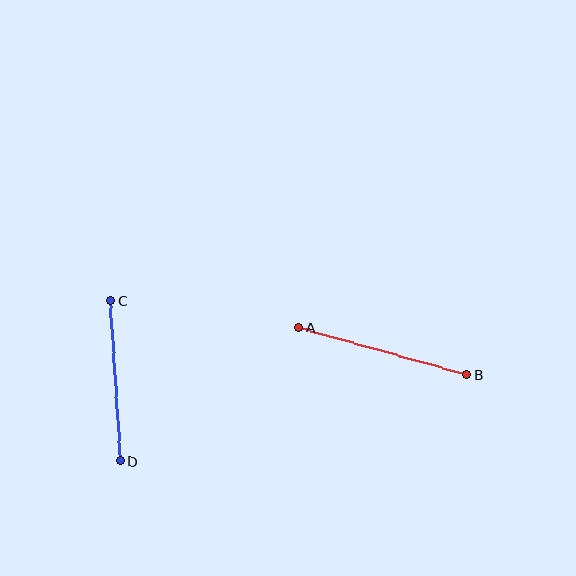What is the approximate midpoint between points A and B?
The midpoint is at approximately (383, 351) pixels.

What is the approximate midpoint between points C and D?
The midpoint is at approximately (115, 381) pixels.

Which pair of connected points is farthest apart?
Points A and B are farthest apart.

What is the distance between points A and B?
The distance is approximately 174 pixels.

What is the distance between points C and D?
The distance is approximately 160 pixels.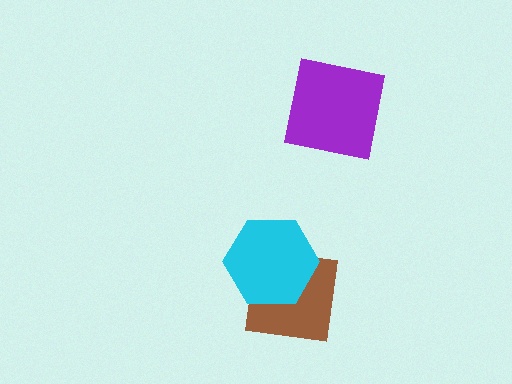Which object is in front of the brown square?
The cyan hexagon is in front of the brown square.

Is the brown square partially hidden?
Yes, it is partially covered by another shape.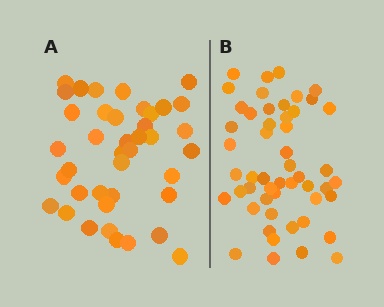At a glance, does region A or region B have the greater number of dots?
Region B (the right region) has more dots.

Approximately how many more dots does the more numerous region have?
Region B has roughly 12 or so more dots than region A.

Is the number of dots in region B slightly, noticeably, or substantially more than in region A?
Region B has noticeably more, but not dramatically so. The ratio is roughly 1.3 to 1.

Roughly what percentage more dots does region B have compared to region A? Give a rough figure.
About 30% more.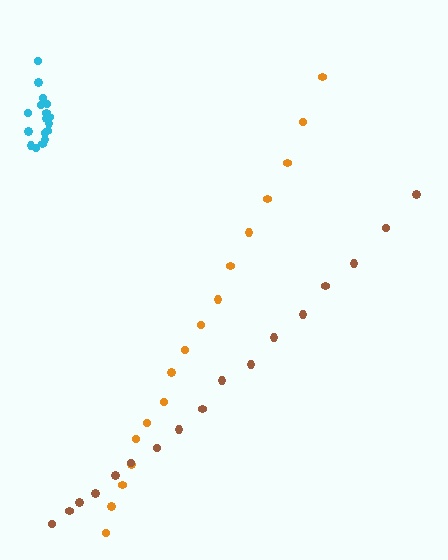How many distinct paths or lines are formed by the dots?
There are 3 distinct paths.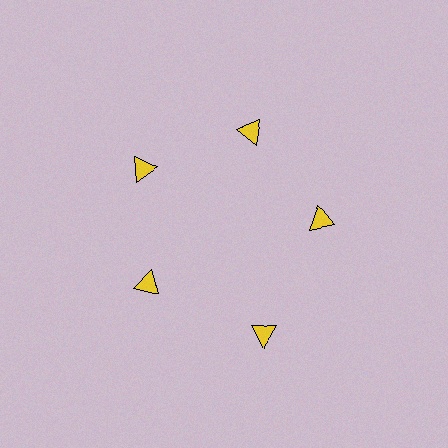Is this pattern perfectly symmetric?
No. The 5 yellow triangles are arranged in a ring, but one element near the 5 o'clock position is pushed outward from the center, breaking the 5-fold rotational symmetry.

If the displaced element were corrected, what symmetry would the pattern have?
It would have 5-fold rotational symmetry — the pattern would map onto itself every 72 degrees.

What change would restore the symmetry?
The symmetry would be restored by moving it inward, back onto the ring so that all 5 triangles sit at equal angles and equal distance from the center.